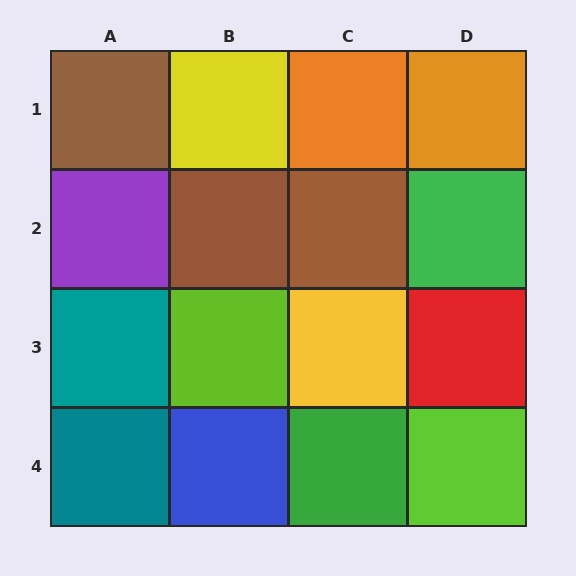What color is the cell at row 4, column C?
Green.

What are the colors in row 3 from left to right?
Teal, lime, yellow, red.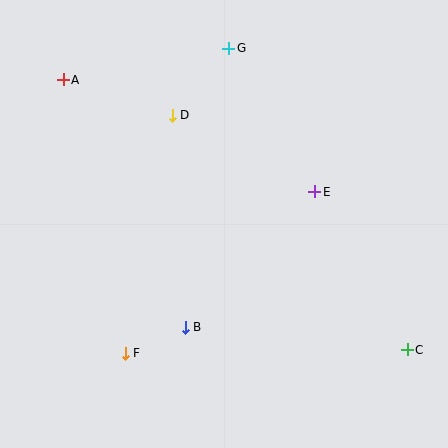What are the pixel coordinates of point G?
Point G is at (229, 48).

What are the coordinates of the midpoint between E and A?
The midpoint between E and A is at (189, 136).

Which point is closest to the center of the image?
Point E at (315, 192) is closest to the center.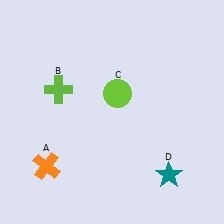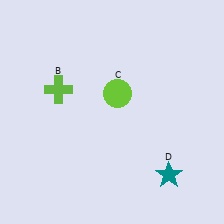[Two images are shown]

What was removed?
The orange cross (A) was removed in Image 2.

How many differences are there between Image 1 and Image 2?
There is 1 difference between the two images.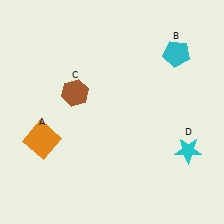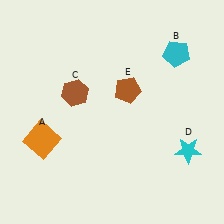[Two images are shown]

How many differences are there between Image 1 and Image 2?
There is 1 difference between the two images.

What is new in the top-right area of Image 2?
A brown pentagon (E) was added in the top-right area of Image 2.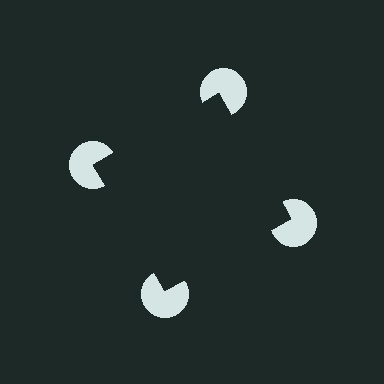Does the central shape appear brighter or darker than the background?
It typically appears slightly darker than the background, even though no actual brightness change is drawn.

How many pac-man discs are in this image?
There are 4 — one at each vertex of the illusory square.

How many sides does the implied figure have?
4 sides.